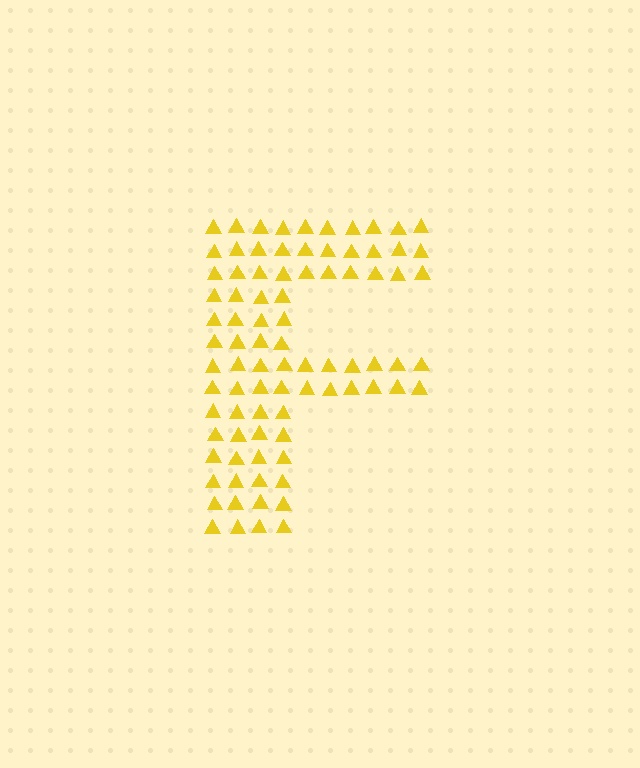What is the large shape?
The large shape is the letter F.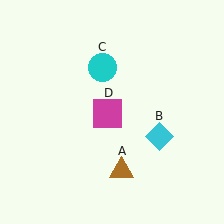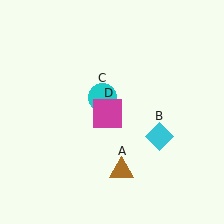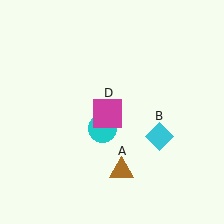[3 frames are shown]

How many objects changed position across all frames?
1 object changed position: cyan circle (object C).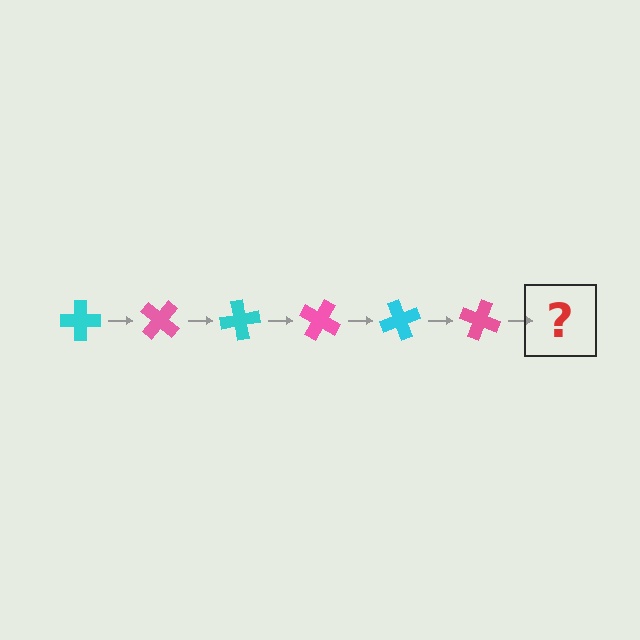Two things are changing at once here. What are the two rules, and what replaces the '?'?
The two rules are that it rotates 40 degrees each step and the color cycles through cyan and pink. The '?' should be a cyan cross, rotated 240 degrees from the start.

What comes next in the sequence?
The next element should be a cyan cross, rotated 240 degrees from the start.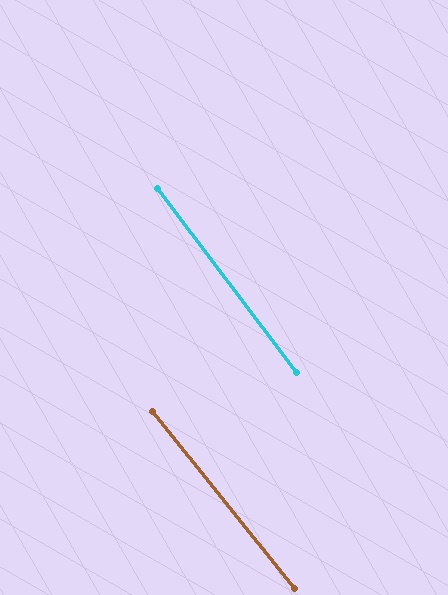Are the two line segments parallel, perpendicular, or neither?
Parallel — their directions differ by only 1.6°.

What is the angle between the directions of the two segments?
Approximately 2 degrees.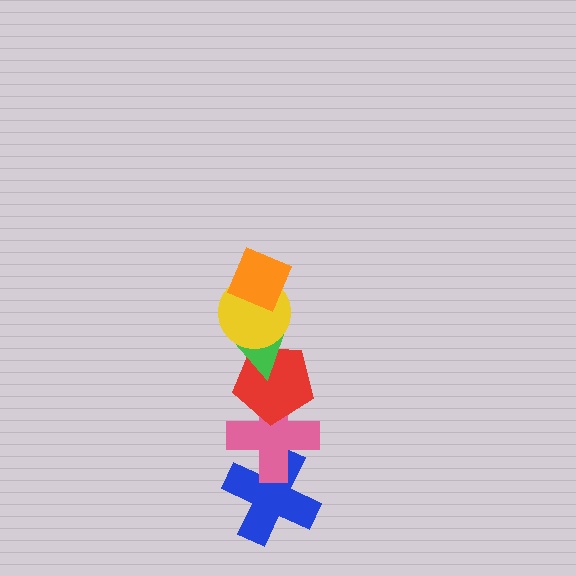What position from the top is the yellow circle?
The yellow circle is 2nd from the top.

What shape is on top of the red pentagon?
The green triangle is on top of the red pentagon.